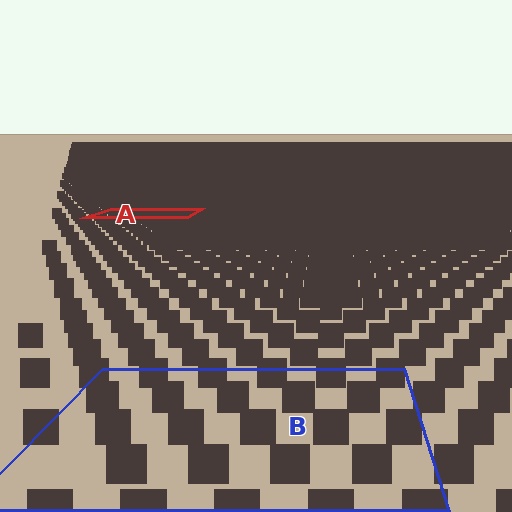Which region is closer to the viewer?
Region B is closer. The texture elements there are larger and more spread out.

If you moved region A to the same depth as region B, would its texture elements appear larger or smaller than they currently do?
They would appear larger. At a closer depth, the same texture elements are projected at a bigger on-screen size.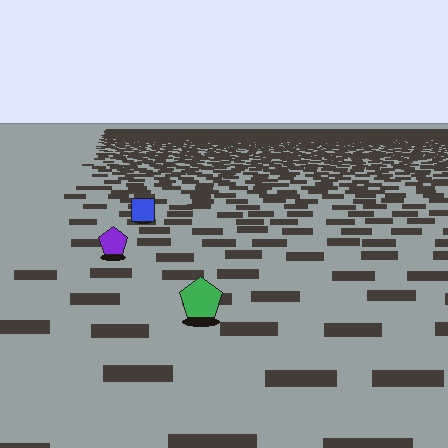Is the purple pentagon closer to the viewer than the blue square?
Yes. The purple pentagon is closer — you can tell from the texture gradient: the ground texture is coarser near it.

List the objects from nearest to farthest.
From nearest to farthest: the green pentagon, the purple pentagon, the blue square.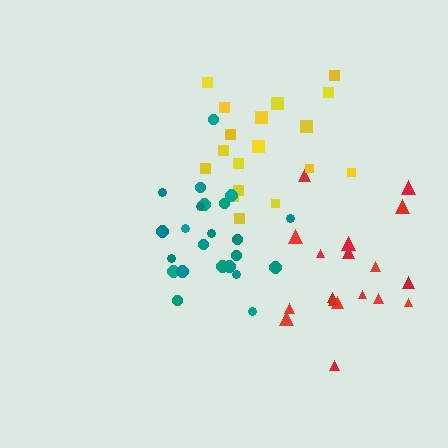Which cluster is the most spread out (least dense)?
Red.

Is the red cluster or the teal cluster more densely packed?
Teal.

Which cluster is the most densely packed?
Teal.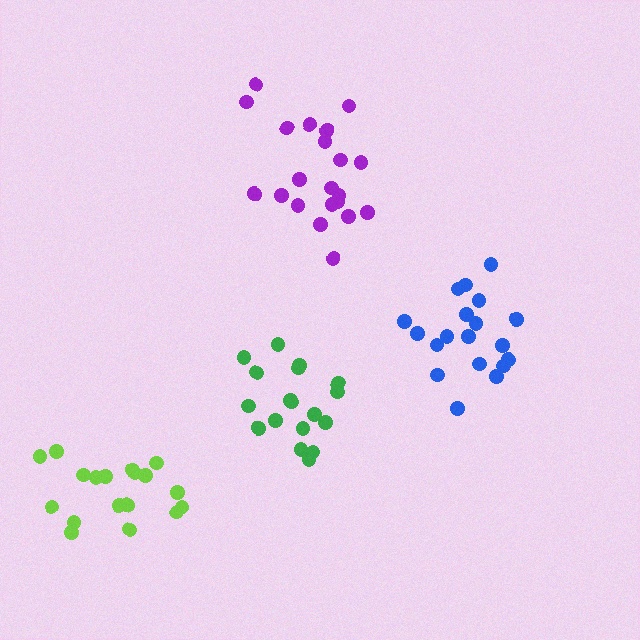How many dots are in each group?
Group 1: 21 dots, Group 2: 18 dots, Group 3: 19 dots, Group 4: 18 dots (76 total).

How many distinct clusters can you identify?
There are 4 distinct clusters.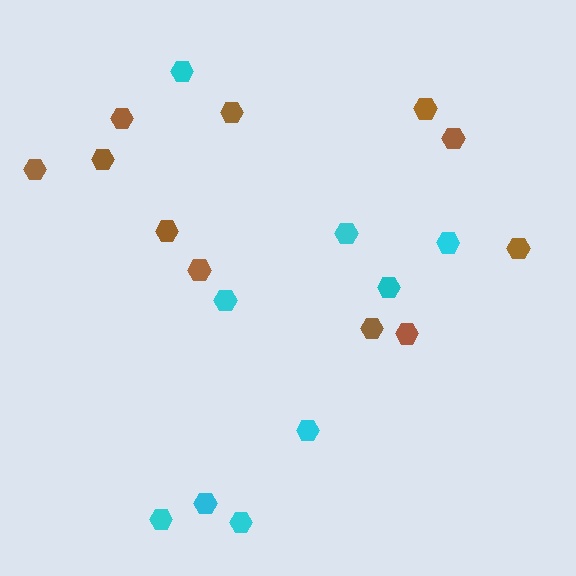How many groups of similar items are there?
There are 2 groups: one group of brown hexagons (11) and one group of cyan hexagons (9).